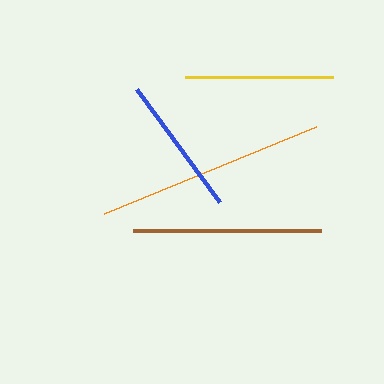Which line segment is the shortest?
The blue line is the shortest at approximately 140 pixels.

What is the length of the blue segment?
The blue segment is approximately 140 pixels long.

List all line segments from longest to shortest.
From longest to shortest: orange, brown, yellow, blue.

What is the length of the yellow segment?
The yellow segment is approximately 148 pixels long.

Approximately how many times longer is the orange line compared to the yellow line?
The orange line is approximately 1.5 times the length of the yellow line.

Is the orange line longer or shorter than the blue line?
The orange line is longer than the blue line.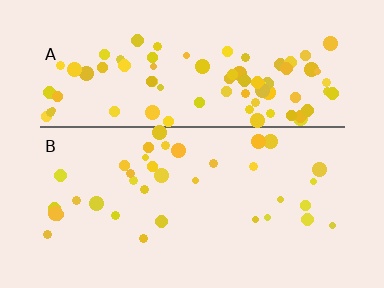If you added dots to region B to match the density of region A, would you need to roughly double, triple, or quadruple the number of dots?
Approximately double.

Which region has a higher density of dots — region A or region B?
A (the top).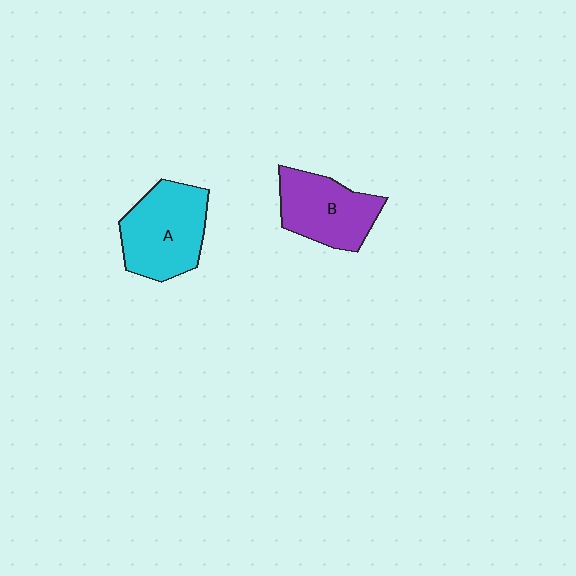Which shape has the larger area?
Shape A (cyan).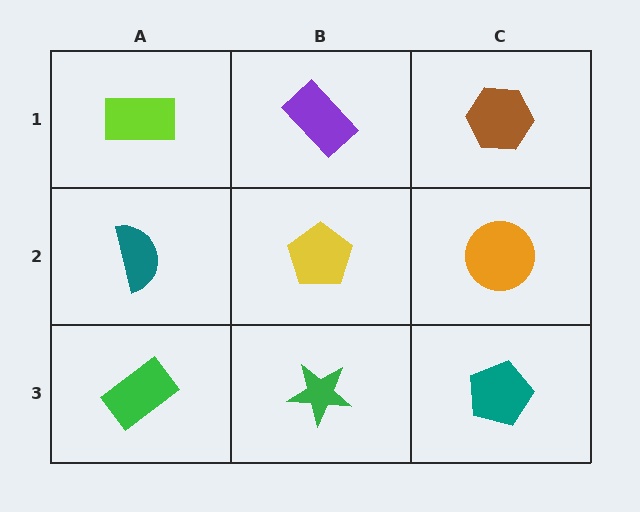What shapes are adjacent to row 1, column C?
An orange circle (row 2, column C), a purple rectangle (row 1, column B).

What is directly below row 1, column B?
A yellow pentagon.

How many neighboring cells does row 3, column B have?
3.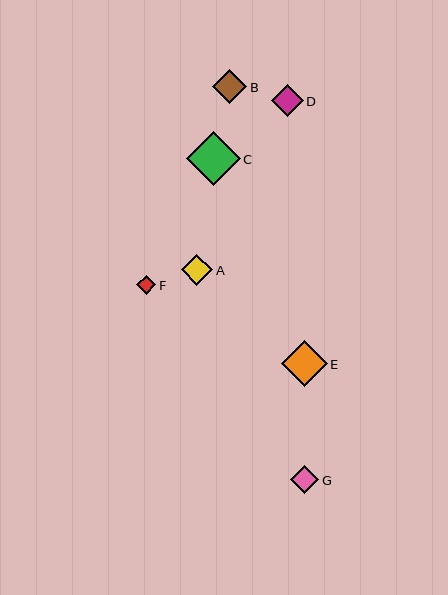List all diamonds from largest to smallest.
From largest to smallest: C, E, B, D, A, G, F.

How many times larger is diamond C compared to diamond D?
Diamond C is approximately 1.7 times the size of diamond D.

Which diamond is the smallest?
Diamond F is the smallest with a size of approximately 19 pixels.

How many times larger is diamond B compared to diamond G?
Diamond B is approximately 1.2 times the size of diamond G.